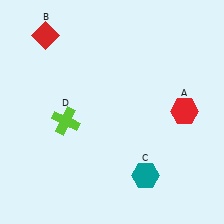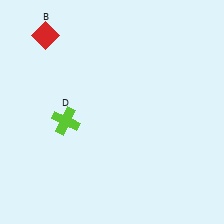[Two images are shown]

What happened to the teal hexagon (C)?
The teal hexagon (C) was removed in Image 2. It was in the bottom-right area of Image 1.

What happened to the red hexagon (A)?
The red hexagon (A) was removed in Image 2. It was in the top-right area of Image 1.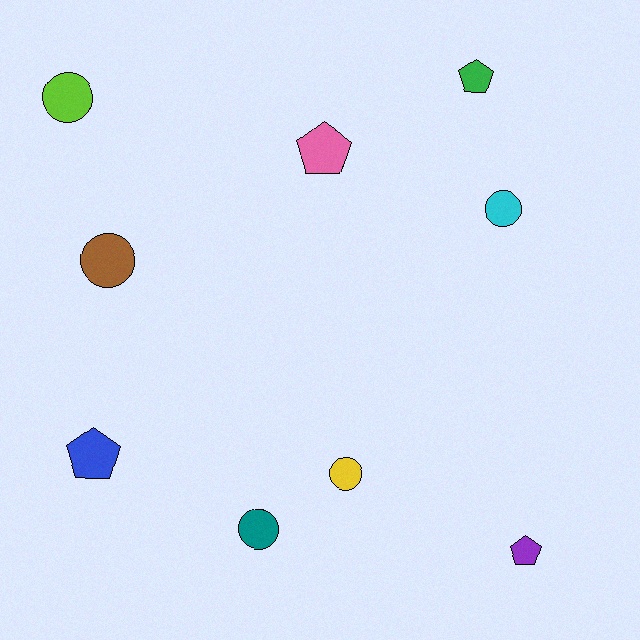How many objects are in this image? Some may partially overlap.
There are 9 objects.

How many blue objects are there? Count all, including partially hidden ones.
There is 1 blue object.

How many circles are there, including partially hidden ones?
There are 5 circles.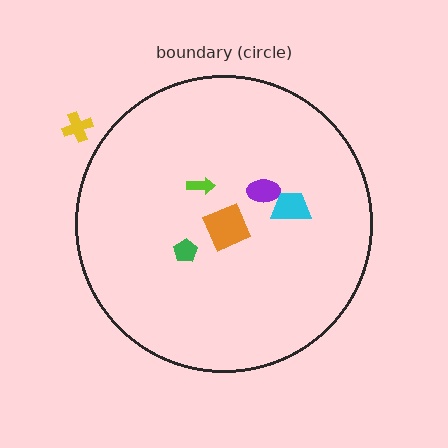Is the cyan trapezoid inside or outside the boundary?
Inside.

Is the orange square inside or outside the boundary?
Inside.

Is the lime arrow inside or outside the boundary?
Inside.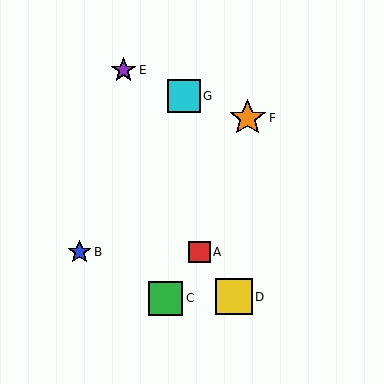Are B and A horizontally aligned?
Yes, both are at y≈252.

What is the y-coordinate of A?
Object A is at y≈252.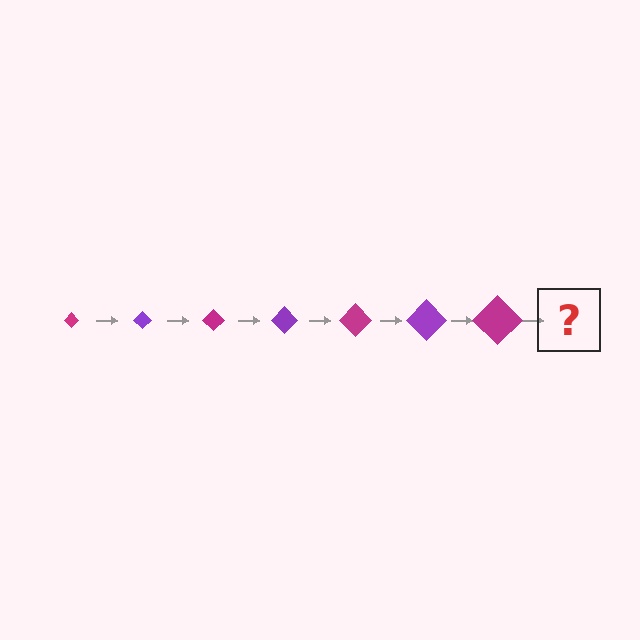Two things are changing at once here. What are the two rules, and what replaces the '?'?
The two rules are that the diamond grows larger each step and the color cycles through magenta and purple. The '?' should be a purple diamond, larger than the previous one.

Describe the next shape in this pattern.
It should be a purple diamond, larger than the previous one.